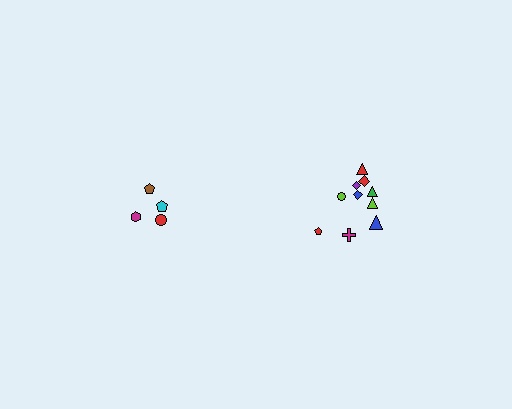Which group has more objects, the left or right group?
The right group.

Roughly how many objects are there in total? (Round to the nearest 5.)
Roughly 15 objects in total.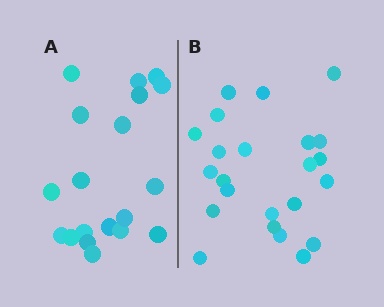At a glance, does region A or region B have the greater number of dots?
Region B (the right region) has more dots.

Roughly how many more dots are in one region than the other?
Region B has about 4 more dots than region A.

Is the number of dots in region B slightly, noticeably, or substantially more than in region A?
Region B has only slightly more — the two regions are fairly close. The ratio is roughly 1.2 to 1.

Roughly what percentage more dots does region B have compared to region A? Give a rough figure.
About 20% more.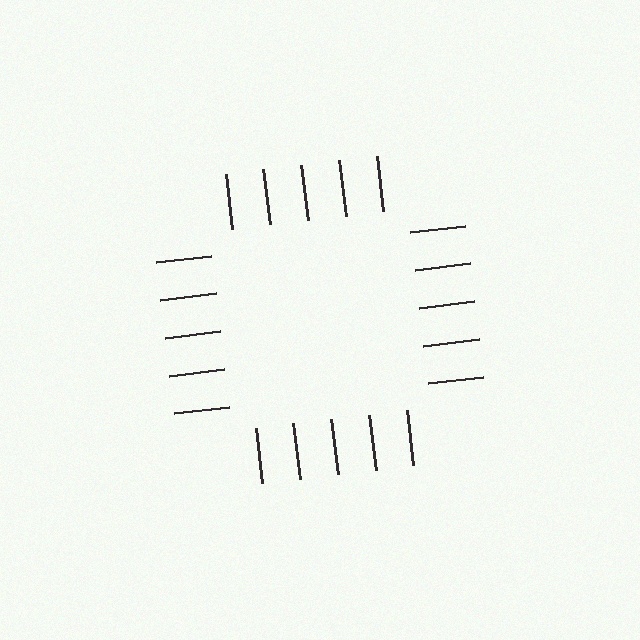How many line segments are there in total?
20 — 5 along each of the 4 edges.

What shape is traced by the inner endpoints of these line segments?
An illusory square — the line segments terminate on its edges but no continuous stroke is drawn.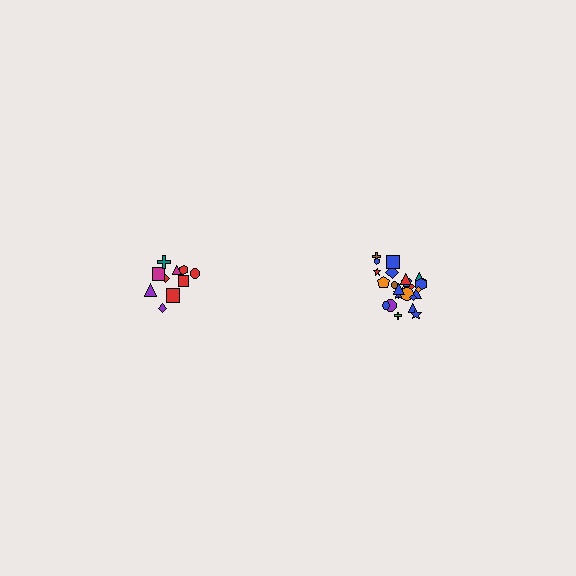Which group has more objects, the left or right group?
The right group.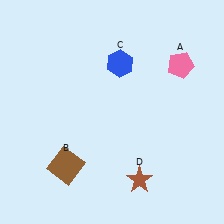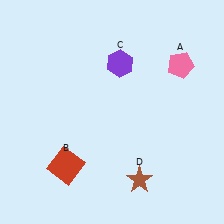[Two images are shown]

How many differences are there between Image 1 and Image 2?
There are 2 differences between the two images.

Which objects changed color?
B changed from brown to red. C changed from blue to purple.